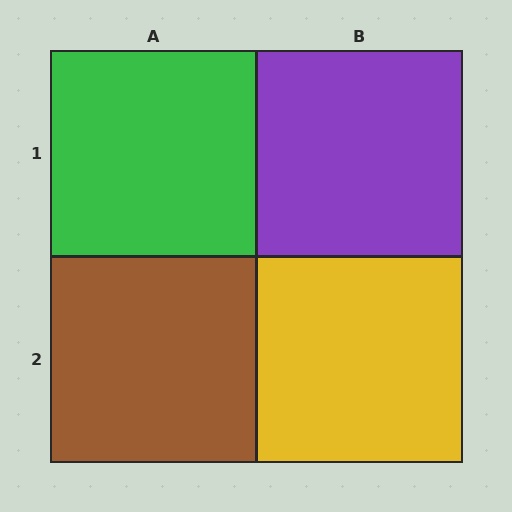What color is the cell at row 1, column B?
Purple.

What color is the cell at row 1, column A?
Green.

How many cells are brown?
1 cell is brown.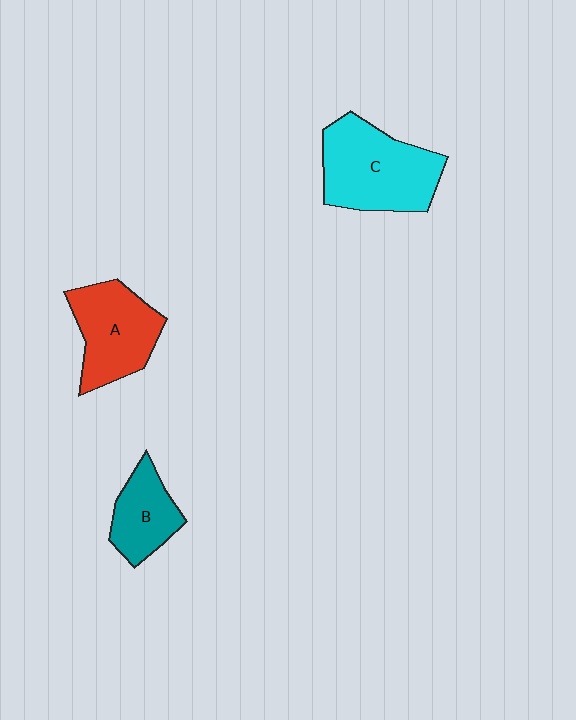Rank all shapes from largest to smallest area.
From largest to smallest: C (cyan), A (red), B (teal).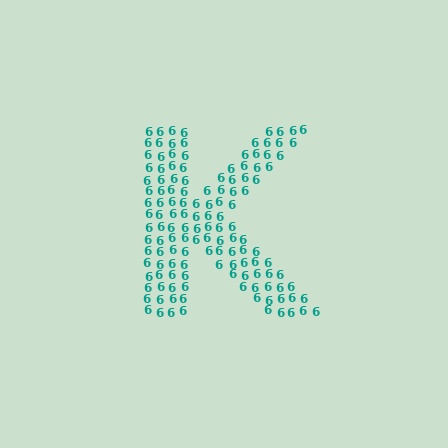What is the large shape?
The large shape is the letter K.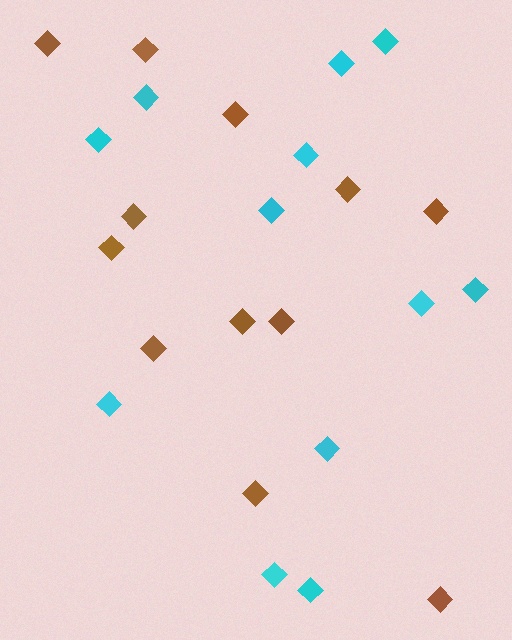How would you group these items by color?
There are 2 groups: one group of cyan diamonds (12) and one group of brown diamonds (12).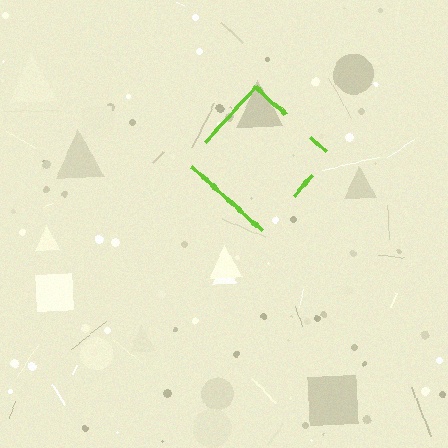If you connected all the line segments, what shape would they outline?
They would outline a diamond.